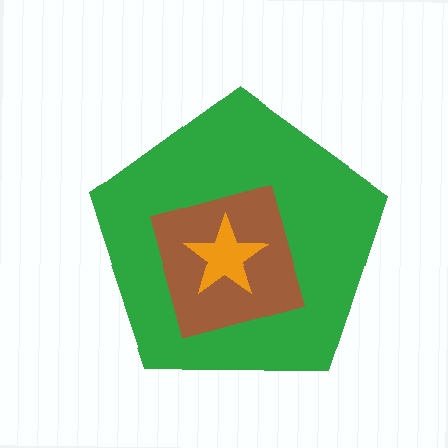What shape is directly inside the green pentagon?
The brown square.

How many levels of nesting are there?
3.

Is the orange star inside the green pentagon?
Yes.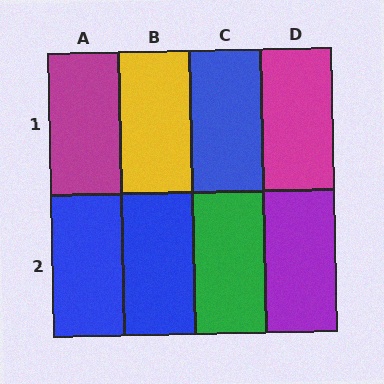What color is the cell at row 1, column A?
Magenta.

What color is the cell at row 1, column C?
Blue.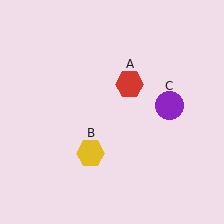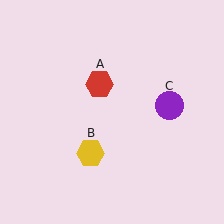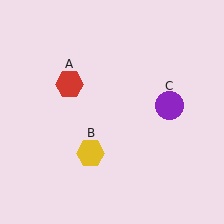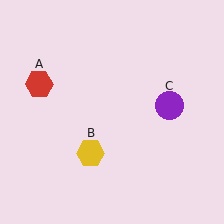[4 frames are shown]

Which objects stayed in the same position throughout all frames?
Yellow hexagon (object B) and purple circle (object C) remained stationary.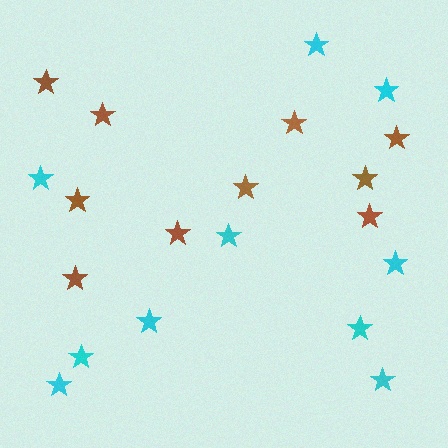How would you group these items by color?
There are 2 groups: one group of cyan stars (10) and one group of brown stars (10).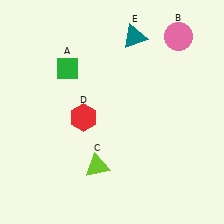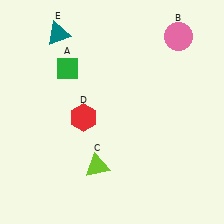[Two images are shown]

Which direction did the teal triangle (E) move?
The teal triangle (E) moved left.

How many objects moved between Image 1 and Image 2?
1 object moved between the two images.